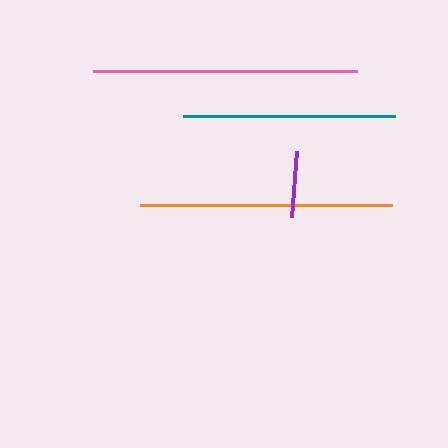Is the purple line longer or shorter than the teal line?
The teal line is longer than the purple line.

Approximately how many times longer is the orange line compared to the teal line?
The orange line is approximately 1.2 times the length of the teal line.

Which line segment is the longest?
The pink line is the longest at approximately 264 pixels.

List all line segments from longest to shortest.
From longest to shortest: pink, orange, teal, purple.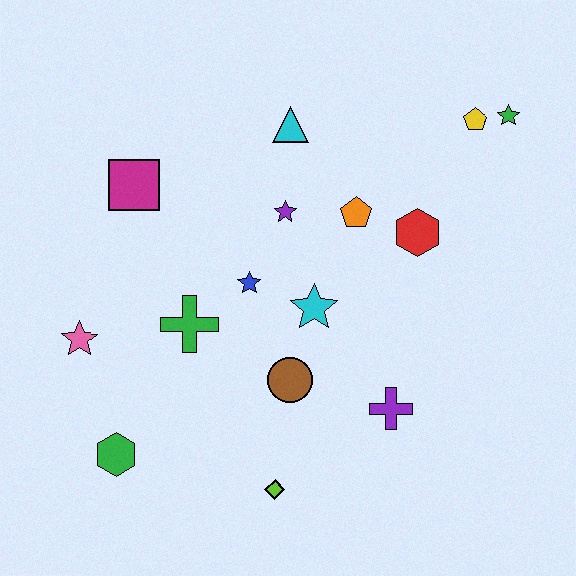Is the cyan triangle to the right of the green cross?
Yes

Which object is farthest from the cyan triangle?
The green hexagon is farthest from the cyan triangle.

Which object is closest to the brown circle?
The cyan star is closest to the brown circle.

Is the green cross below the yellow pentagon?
Yes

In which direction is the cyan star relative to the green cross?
The cyan star is to the right of the green cross.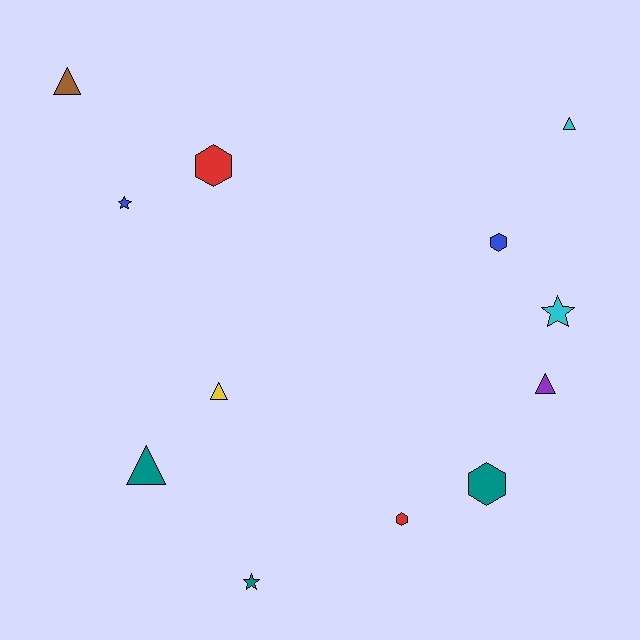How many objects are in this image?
There are 12 objects.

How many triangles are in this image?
There are 5 triangles.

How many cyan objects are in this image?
There are 2 cyan objects.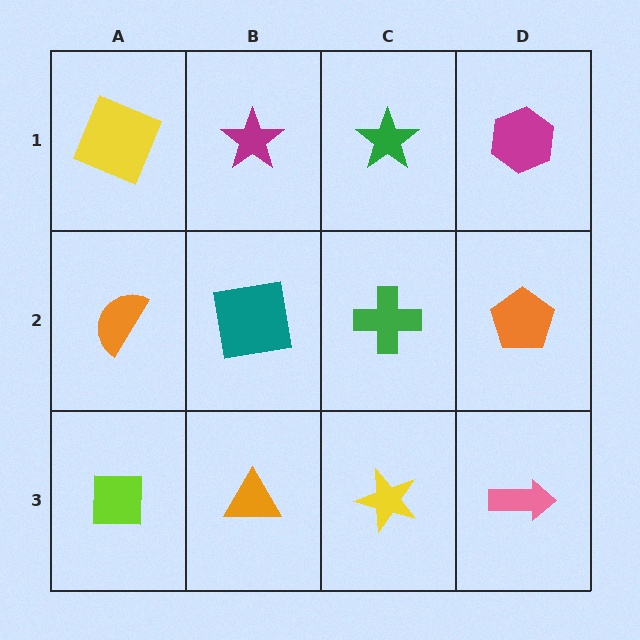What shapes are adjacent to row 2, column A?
A yellow square (row 1, column A), a lime square (row 3, column A), a teal square (row 2, column B).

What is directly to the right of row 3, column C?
A pink arrow.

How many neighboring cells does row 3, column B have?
3.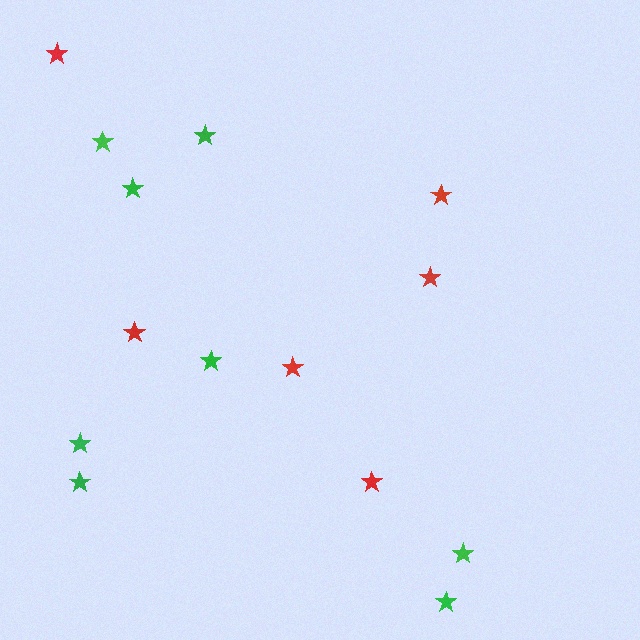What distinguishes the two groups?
There are 2 groups: one group of red stars (6) and one group of green stars (8).